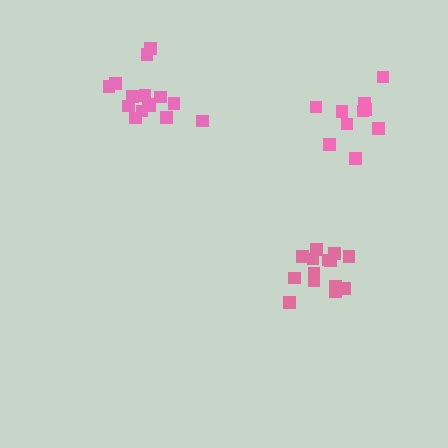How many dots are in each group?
Group 1: 14 dots, Group 2: 15 dots, Group 3: 10 dots (39 total).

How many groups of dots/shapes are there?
There are 3 groups.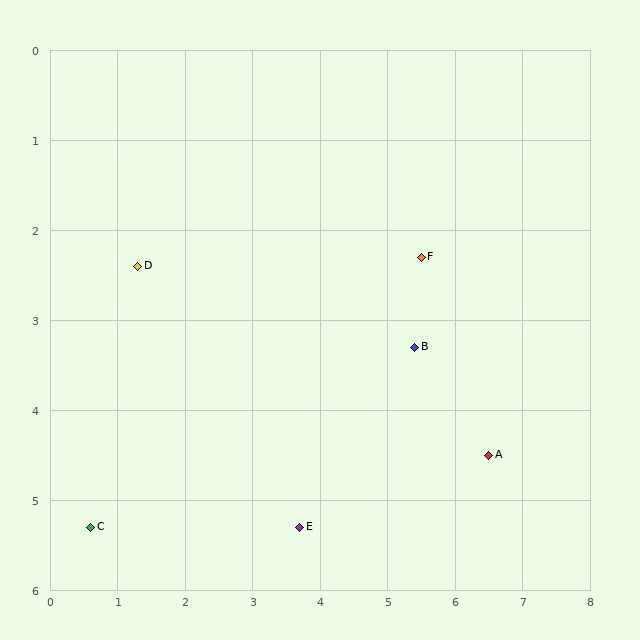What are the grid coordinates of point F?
Point F is at approximately (5.5, 2.3).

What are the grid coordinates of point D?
Point D is at approximately (1.3, 2.4).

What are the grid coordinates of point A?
Point A is at approximately (6.5, 4.5).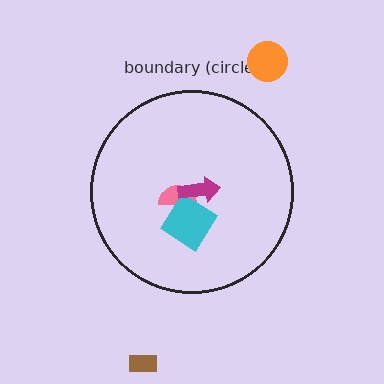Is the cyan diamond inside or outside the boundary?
Inside.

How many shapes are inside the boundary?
3 inside, 2 outside.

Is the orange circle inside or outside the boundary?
Outside.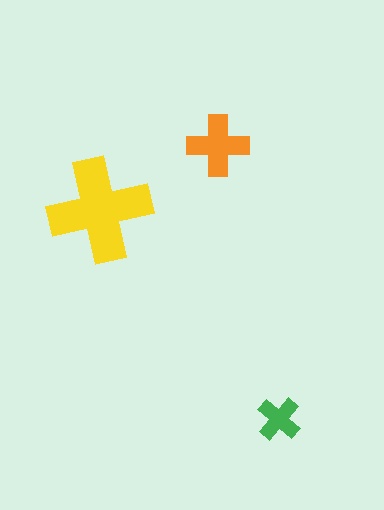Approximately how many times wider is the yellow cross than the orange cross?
About 1.5 times wider.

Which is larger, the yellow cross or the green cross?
The yellow one.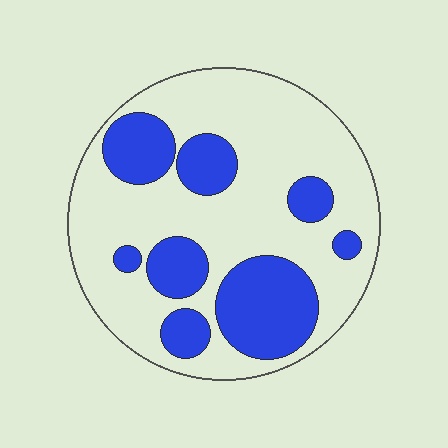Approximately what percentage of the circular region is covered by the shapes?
Approximately 30%.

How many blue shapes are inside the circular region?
8.